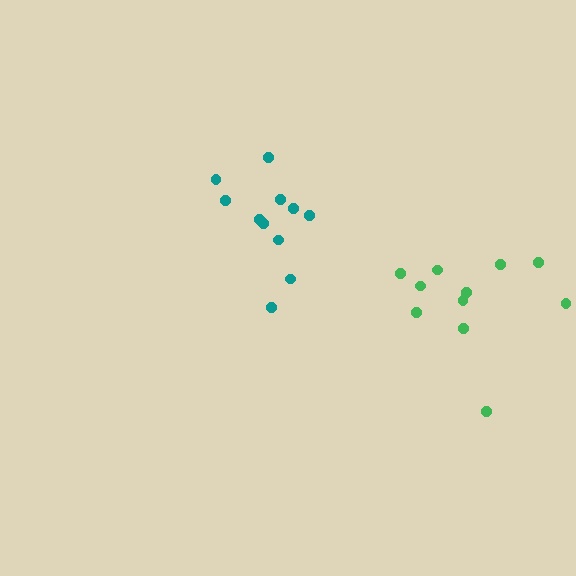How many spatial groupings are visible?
There are 2 spatial groupings.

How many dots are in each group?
Group 1: 11 dots, Group 2: 11 dots (22 total).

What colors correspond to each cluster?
The clusters are colored: teal, green.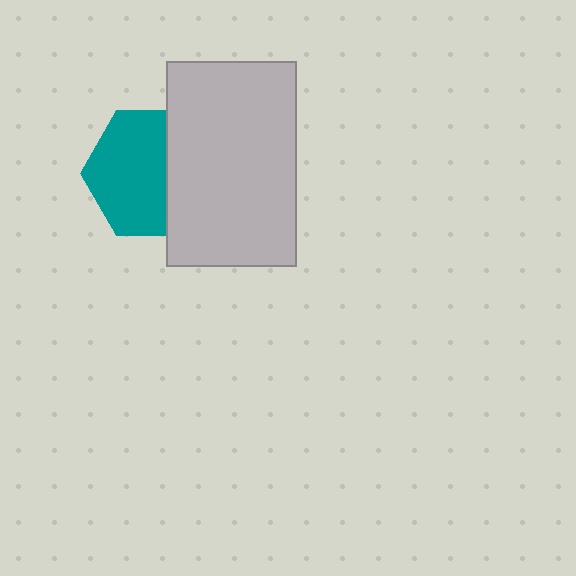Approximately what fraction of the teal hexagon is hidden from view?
Roughly 39% of the teal hexagon is hidden behind the light gray rectangle.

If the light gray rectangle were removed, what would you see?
You would see the complete teal hexagon.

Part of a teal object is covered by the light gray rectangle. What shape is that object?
It is a hexagon.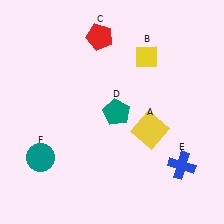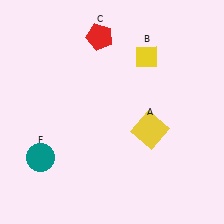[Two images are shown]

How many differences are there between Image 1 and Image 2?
There are 2 differences between the two images.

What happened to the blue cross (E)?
The blue cross (E) was removed in Image 2. It was in the bottom-right area of Image 1.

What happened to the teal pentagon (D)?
The teal pentagon (D) was removed in Image 2. It was in the bottom-right area of Image 1.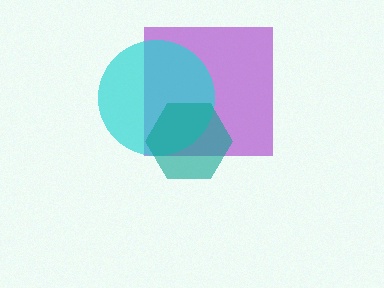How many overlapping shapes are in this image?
There are 3 overlapping shapes in the image.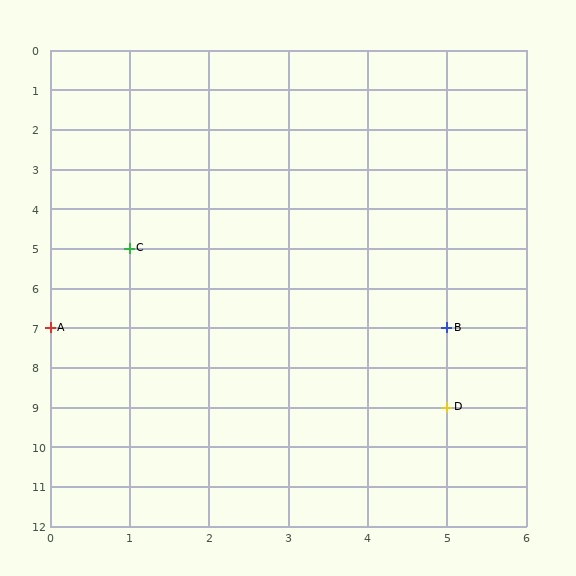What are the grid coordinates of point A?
Point A is at grid coordinates (0, 7).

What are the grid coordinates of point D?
Point D is at grid coordinates (5, 9).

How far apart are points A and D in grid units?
Points A and D are 5 columns and 2 rows apart (about 5.4 grid units diagonally).